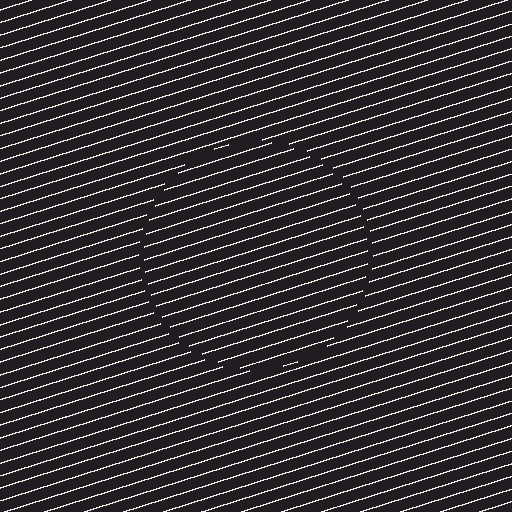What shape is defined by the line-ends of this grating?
An illusory circle. The interior of the shape contains the same grating, shifted by half a period — the contour is defined by the phase discontinuity where line-ends from the inner and outer gratings abut.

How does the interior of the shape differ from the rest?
The interior of the shape contains the same grating, shifted by half a period — the contour is defined by the phase discontinuity where line-ends from the inner and outer gratings abut.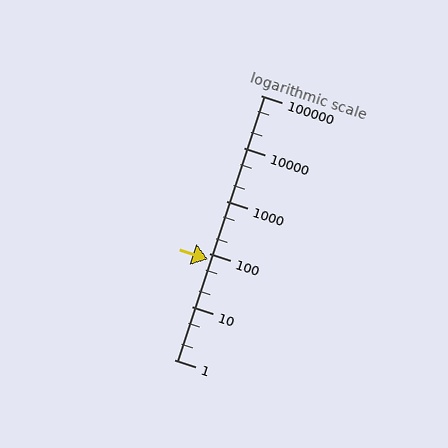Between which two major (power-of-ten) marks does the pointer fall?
The pointer is between 10 and 100.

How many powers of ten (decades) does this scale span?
The scale spans 5 decades, from 1 to 100000.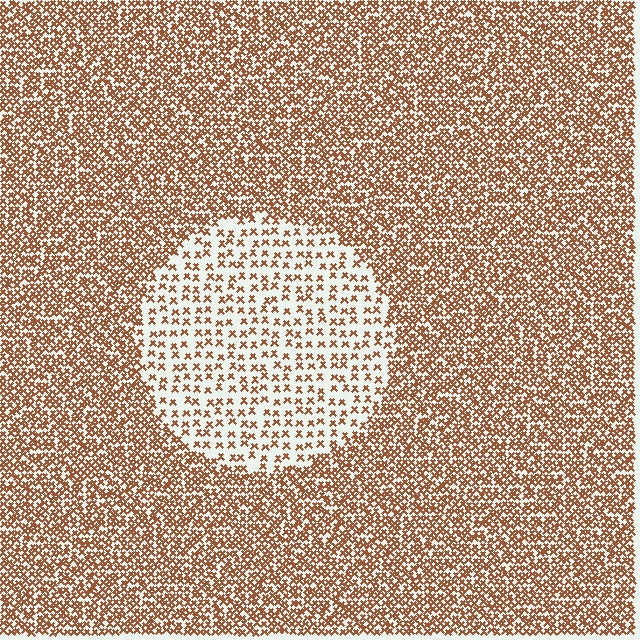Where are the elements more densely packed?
The elements are more densely packed outside the circle boundary.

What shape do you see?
I see a circle.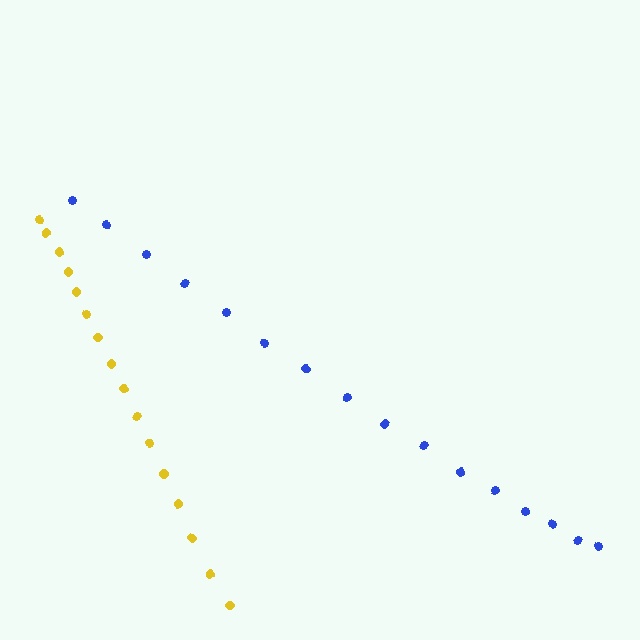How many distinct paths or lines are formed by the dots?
There are 2 distinct paths.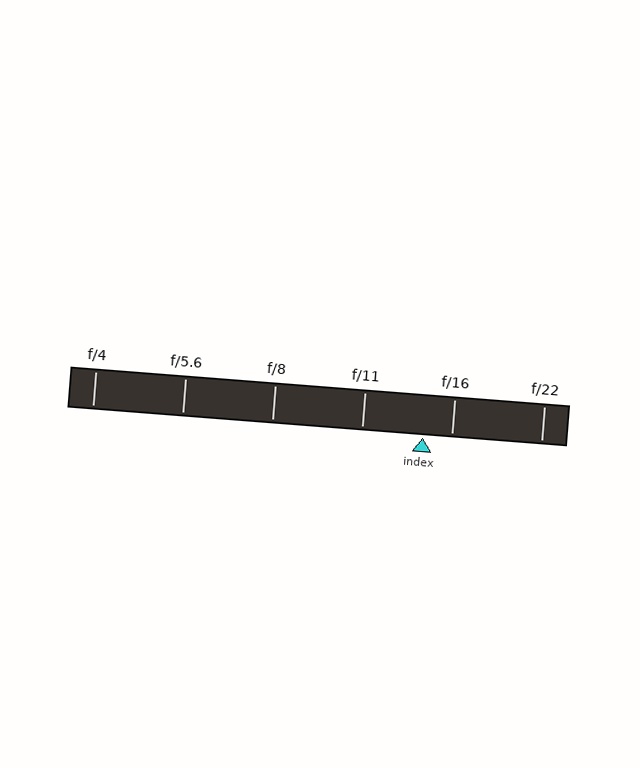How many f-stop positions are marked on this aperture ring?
There are 6 f-stop positions marked.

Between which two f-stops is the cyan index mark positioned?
The index mark is between f/11 and f/16.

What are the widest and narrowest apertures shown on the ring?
The widest aperture shown is f/4 and the narrowest is f/22.